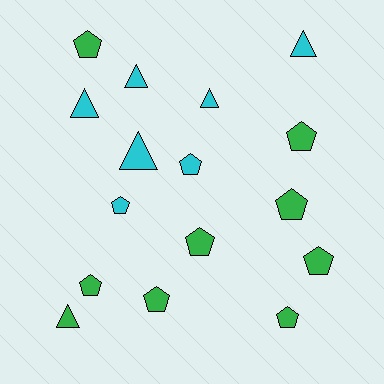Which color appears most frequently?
Green, with 9 objects.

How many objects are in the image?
There are 16 objects.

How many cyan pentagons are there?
There are 2 cyan pentagons.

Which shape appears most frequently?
Pentagon, with 10 objects.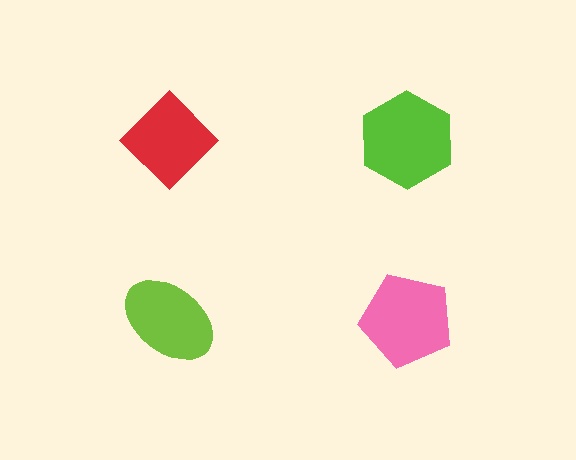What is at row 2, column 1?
A lime ellipse.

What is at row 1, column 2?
A lime hexagon.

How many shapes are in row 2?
2 shapes.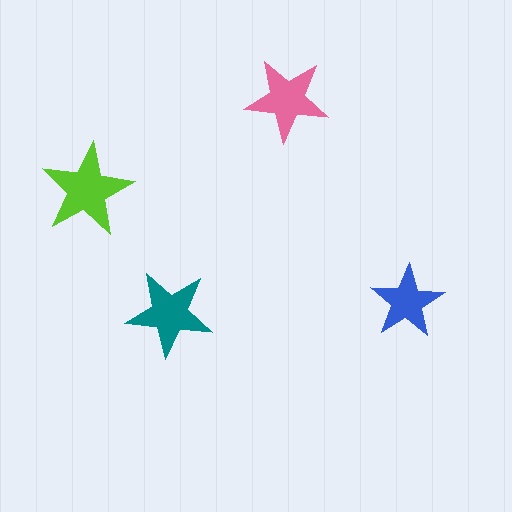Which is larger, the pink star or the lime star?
The lime one.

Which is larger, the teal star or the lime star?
The lime one.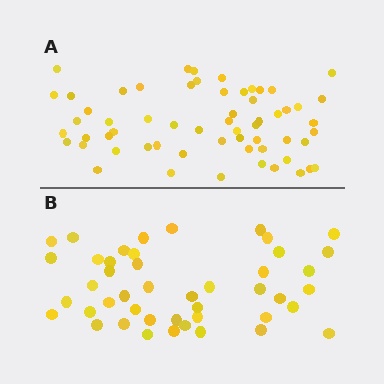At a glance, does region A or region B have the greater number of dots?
Region A (the top region) has more dots.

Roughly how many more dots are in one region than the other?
Region A has approximately 15 more dots than region B.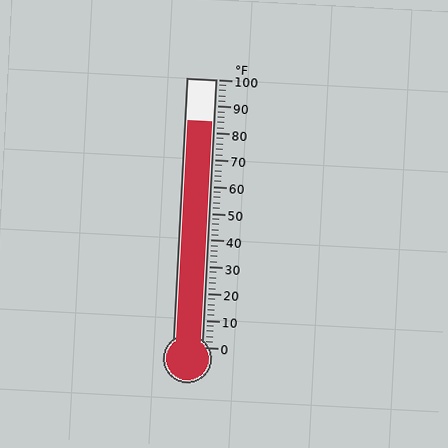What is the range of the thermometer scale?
The thermometer scale ranges from 0°F to 100°F.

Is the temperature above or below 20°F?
The temperature is above 20°F.